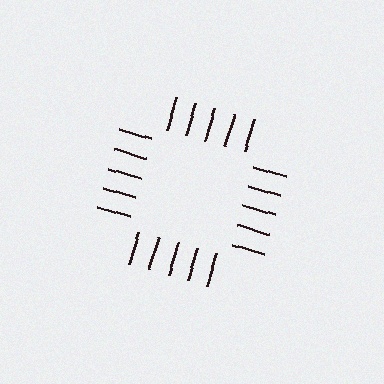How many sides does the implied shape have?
4 sides — the line-ends trace a square.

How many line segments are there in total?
20 — 5 along each of the 4 edges.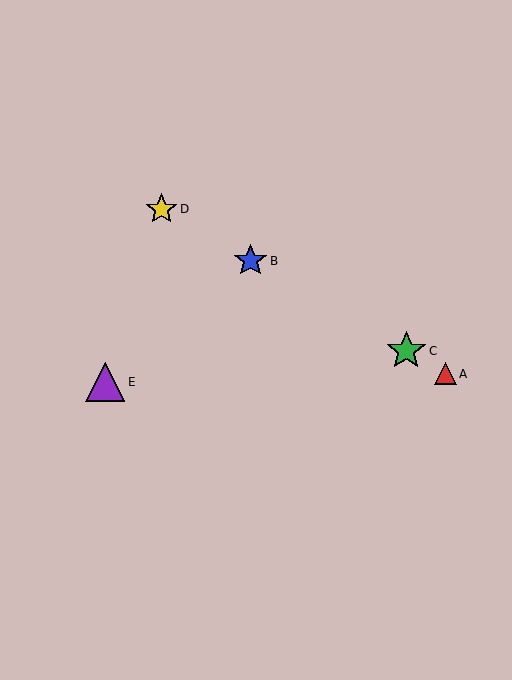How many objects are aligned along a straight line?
4 objects (A, B, C, D) are aligned along a straight line.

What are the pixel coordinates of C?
Object C is at (406, 351).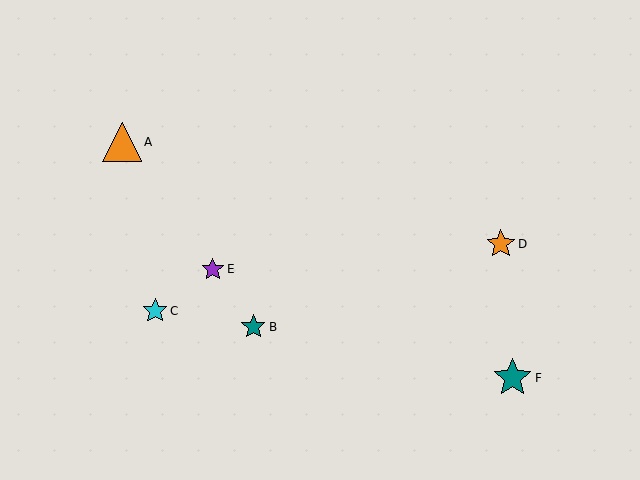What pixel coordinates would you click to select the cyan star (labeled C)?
Click at (155, 311) to select the cyan star C.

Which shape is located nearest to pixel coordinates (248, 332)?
The teal star (labeled B) at (253, 327) is nearest to that location.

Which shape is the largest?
The orange triangle (labeled A) is the largest.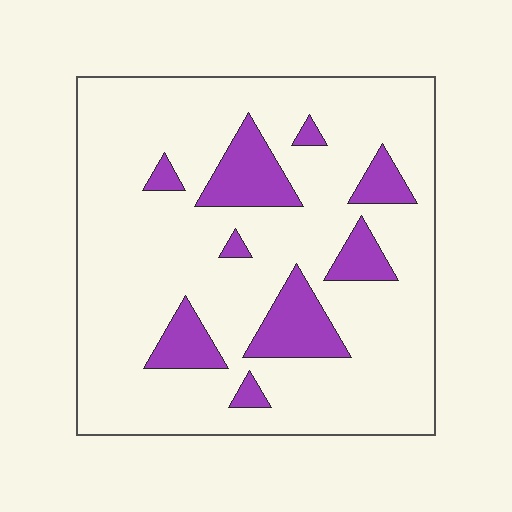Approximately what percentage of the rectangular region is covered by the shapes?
Approximately 15%.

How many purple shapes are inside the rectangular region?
9.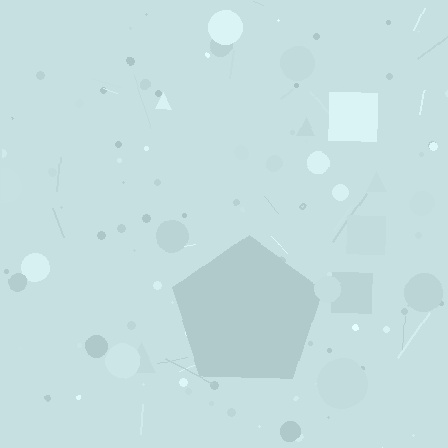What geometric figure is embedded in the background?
A pentagon is embedded in the background.